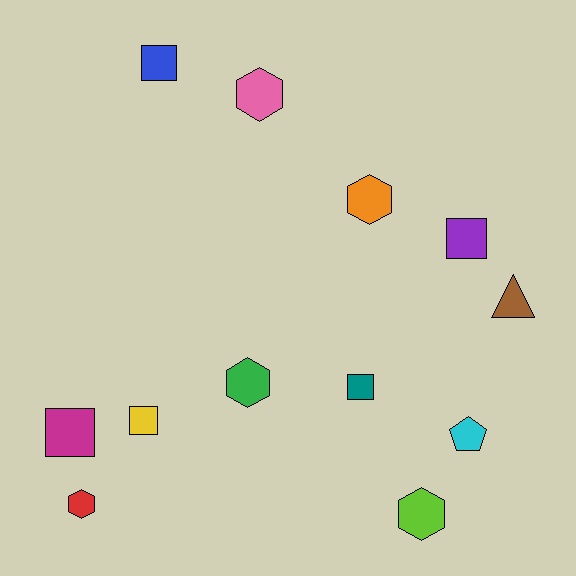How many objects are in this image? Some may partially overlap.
There are 12 objects.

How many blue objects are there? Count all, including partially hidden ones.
There is 1 blue object.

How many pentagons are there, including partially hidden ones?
There is 1 pentagon.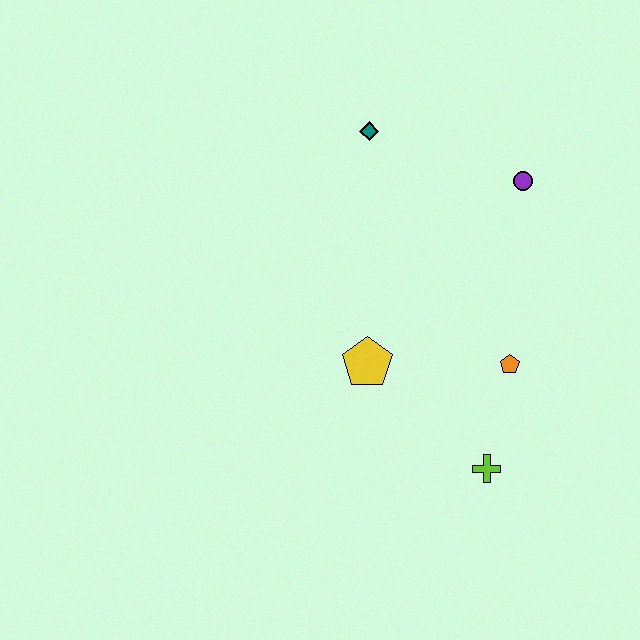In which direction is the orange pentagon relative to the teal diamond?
The orange pentagon is below the teal diamond.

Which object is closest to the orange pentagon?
The lime cross is closest to the orange pentagon.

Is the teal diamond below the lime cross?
No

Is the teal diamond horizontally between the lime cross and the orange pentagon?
No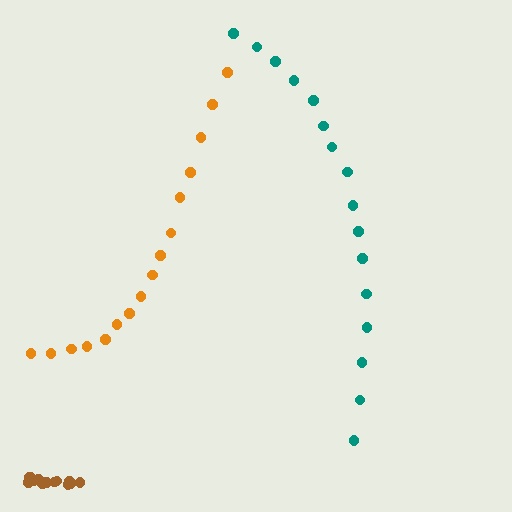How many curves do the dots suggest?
There are 3 distinct paths.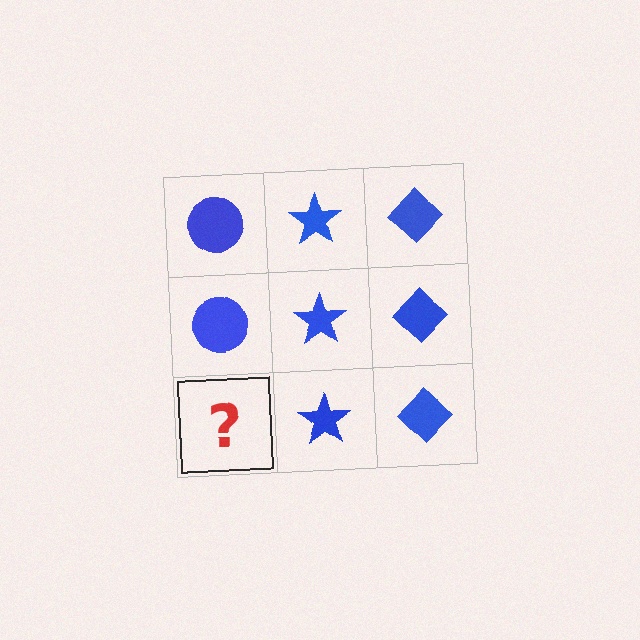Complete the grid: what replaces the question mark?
The question mark should be replaced with a blue circle.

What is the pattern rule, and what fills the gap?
The rule is that each column has a consistent shape. The gap should be filled with a blue circle.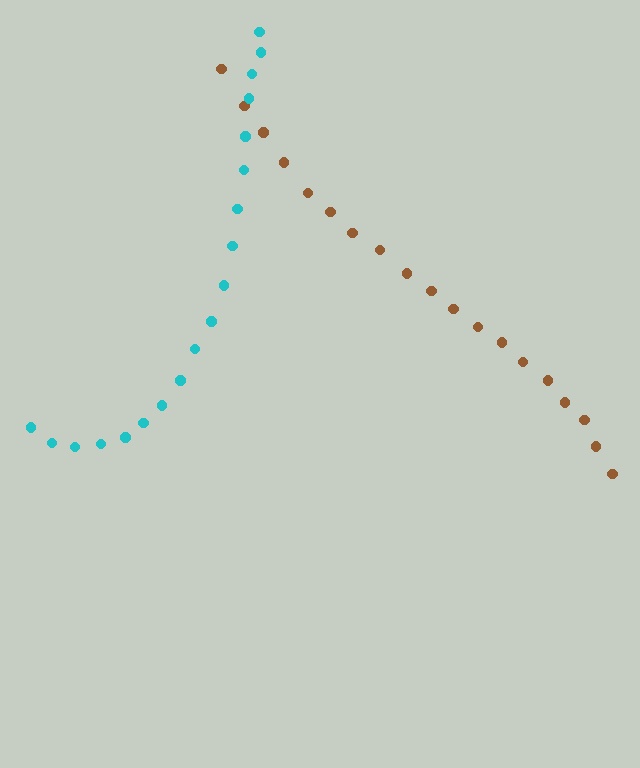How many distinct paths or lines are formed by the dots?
There are 2 distinct paths.